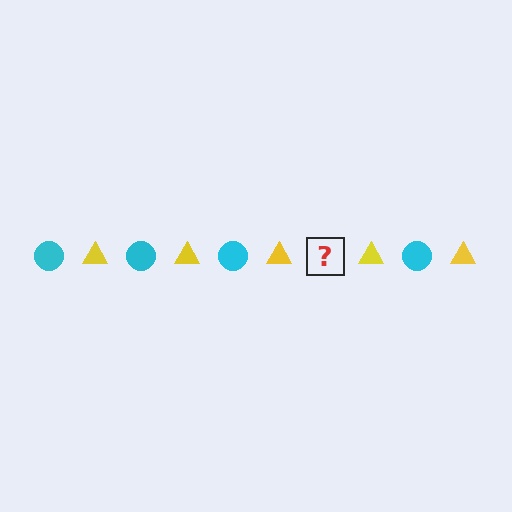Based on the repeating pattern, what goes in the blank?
The blank should be a cyan circle.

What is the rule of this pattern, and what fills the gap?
The rule is that the pattern alternates between cyan circle and yellow triangle. The gap should be filled with a cyan circle.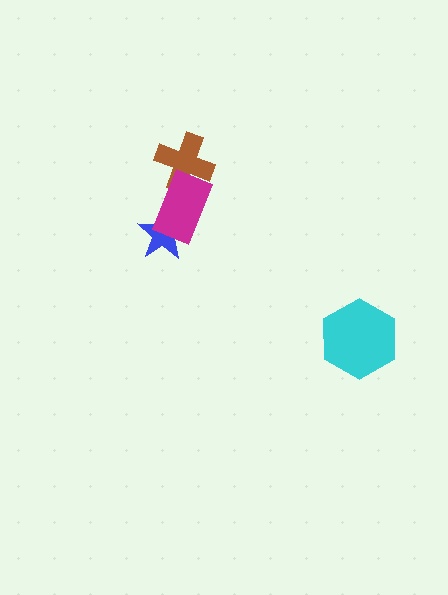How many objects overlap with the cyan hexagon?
0 objects overlap with the cyan hexagon.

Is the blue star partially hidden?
Yes, it is partially covered by another shape.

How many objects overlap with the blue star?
1 object overlaps with the blue star.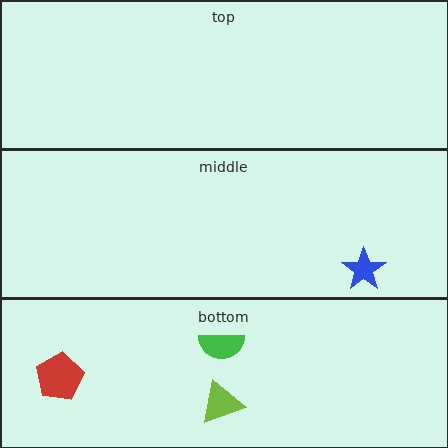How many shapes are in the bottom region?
3.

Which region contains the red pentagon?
The bottom region.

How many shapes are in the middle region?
1.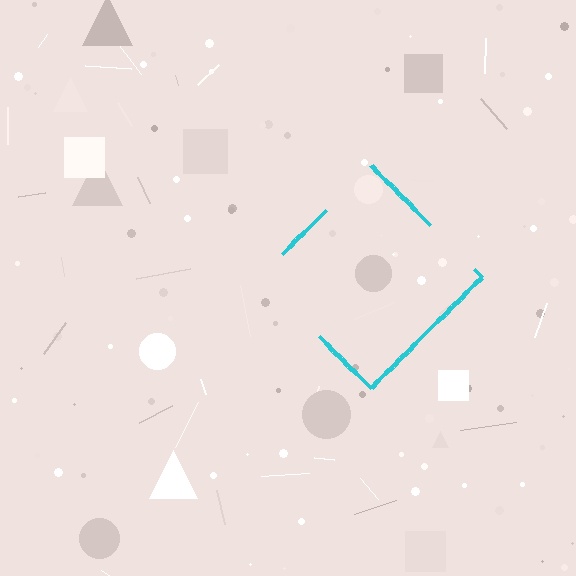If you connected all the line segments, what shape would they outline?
They would outline a diamond.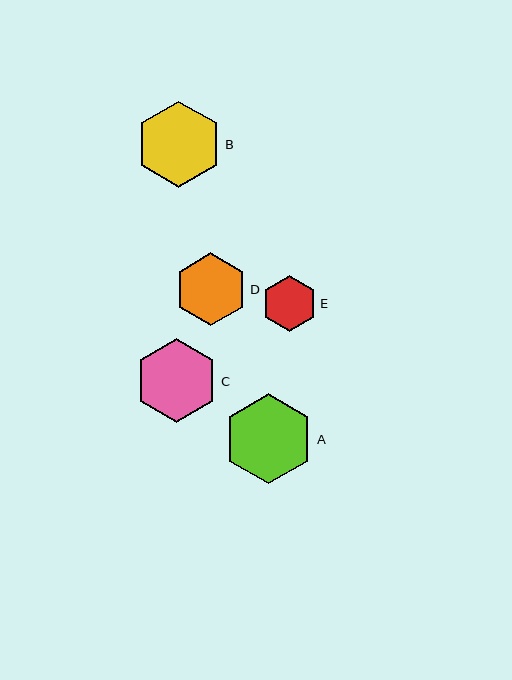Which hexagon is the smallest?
Hexagon E is the smallest with a size of approximately 55 pixels.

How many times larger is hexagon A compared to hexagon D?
Hexagon A is approximately 1.2 times the size of hexagon D.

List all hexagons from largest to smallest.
From largest to smallest: A, B, C, D, E.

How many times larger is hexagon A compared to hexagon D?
Hexagon A is approximately 1.2 times the size of hexagon D.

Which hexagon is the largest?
Hexagon A is the largest with a size of approximately 90 pixels.